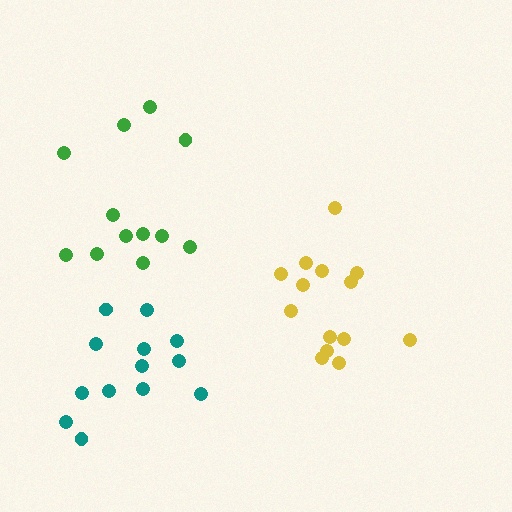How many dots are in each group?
Group 1: 14 dots, Group 2: 13 dots, Group 3: 12 dots (39 total).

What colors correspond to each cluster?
The clusters are colored: yellow, teal, green.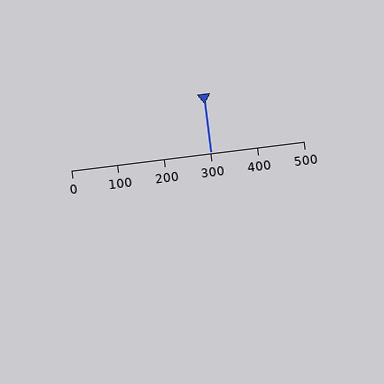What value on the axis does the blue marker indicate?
The marker indicates approximately 300.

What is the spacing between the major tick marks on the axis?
The major ticks are spaced 100 apart.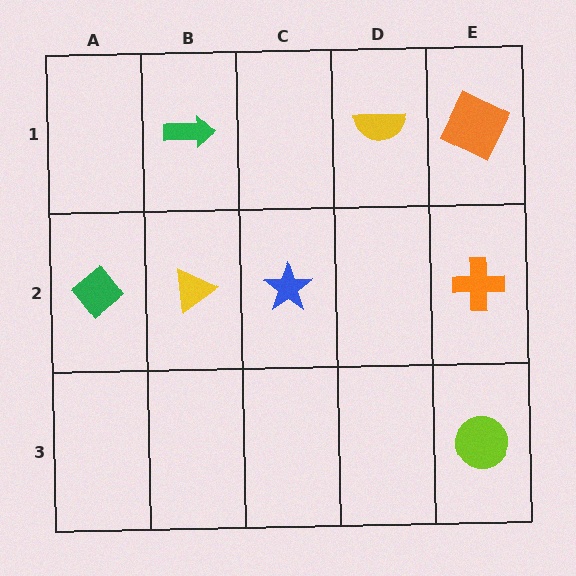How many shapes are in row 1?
3 shapes.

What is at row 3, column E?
A lime circle.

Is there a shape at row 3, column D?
No, that cell is empty.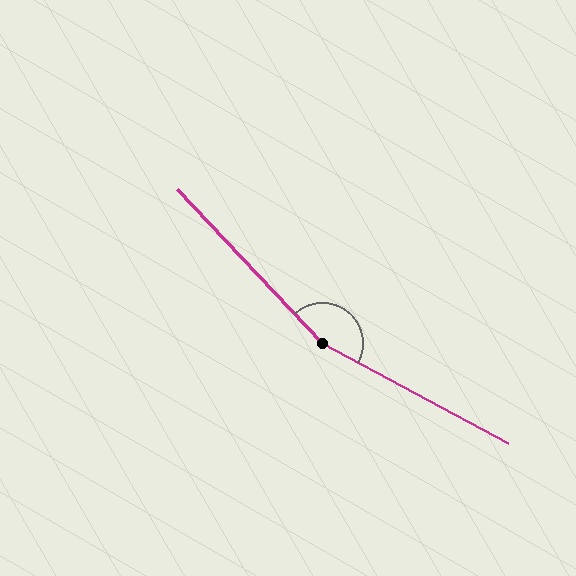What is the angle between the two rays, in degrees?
Approximately 161 degrees.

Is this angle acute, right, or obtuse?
It is obtuse.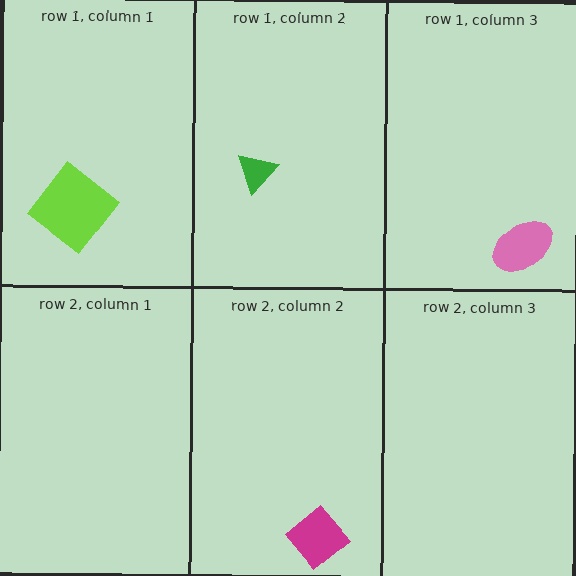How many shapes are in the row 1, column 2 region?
1.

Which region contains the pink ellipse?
The row 1, column 3 region.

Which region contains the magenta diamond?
The row 2, column 2 region.